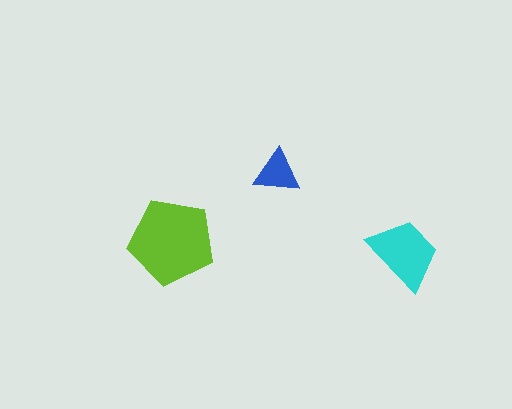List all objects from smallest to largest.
The blue triangle, the cyan trapezoid, the lime pentagon.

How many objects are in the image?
There are 3 objects in the image.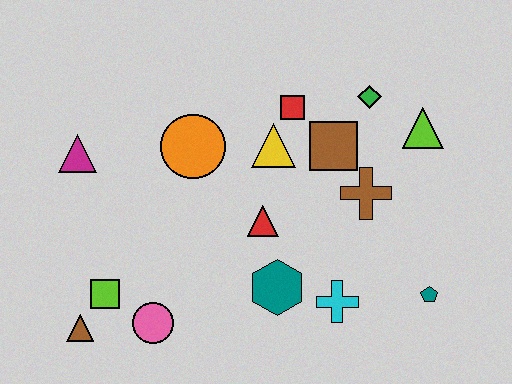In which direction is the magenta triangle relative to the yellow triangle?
The magenta triangle is to the left of the yellow triangle.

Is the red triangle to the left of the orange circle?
No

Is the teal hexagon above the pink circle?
Yes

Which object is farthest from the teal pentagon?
The magenta triangle is farthest from the teal pentagon.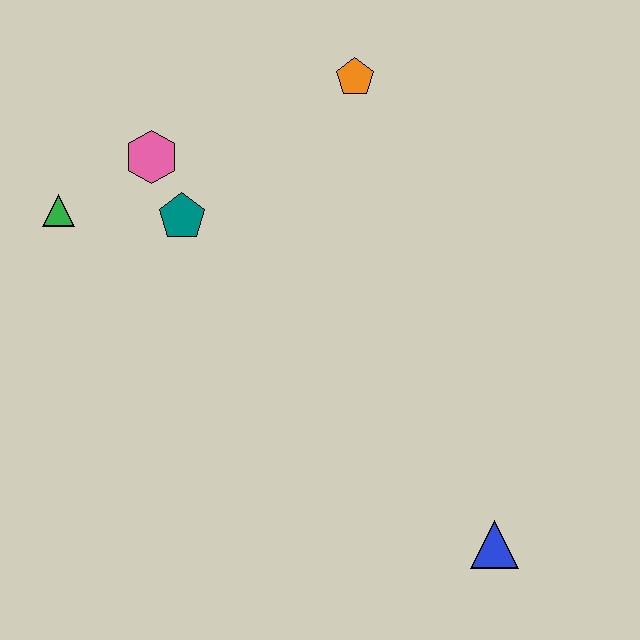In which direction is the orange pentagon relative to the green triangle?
The orange pentagon is to the right of the green triangle.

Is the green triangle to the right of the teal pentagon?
No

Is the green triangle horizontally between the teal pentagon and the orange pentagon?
No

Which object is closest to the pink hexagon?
The teal pentagon is closest to the pink hexagon.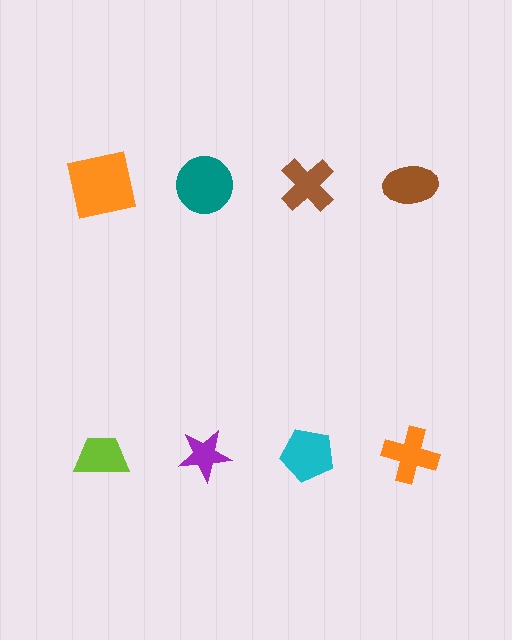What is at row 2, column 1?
A lime trapezoid.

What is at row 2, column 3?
A cyan pentagon.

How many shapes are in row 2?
4 shapes.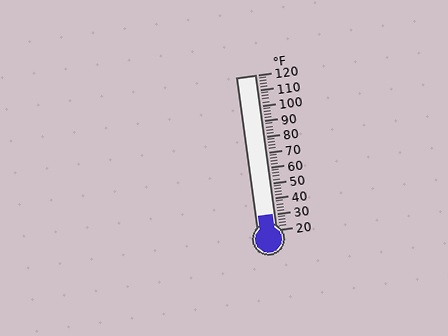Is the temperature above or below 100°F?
The temperature is below 100°F.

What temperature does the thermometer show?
The thermometer shows approximately 30°F.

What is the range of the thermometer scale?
The thermometer scale ranges from 20°F to 120°F.